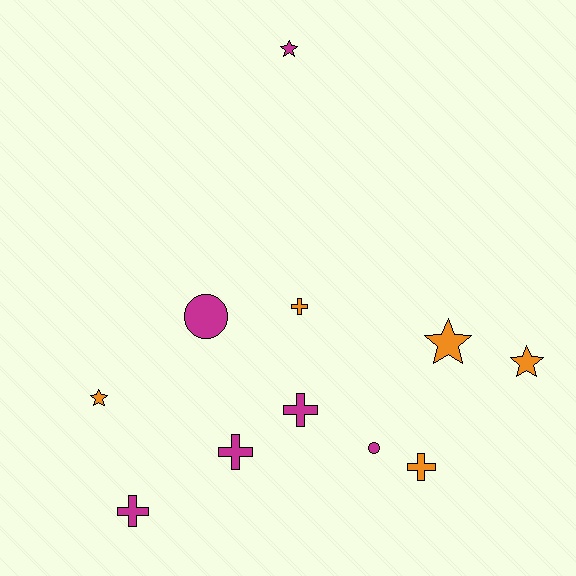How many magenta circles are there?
There are 2 magenta circles.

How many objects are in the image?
There are 11 objects.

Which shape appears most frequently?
Cross, with 5 objects.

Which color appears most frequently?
Magenta, with 6 objects.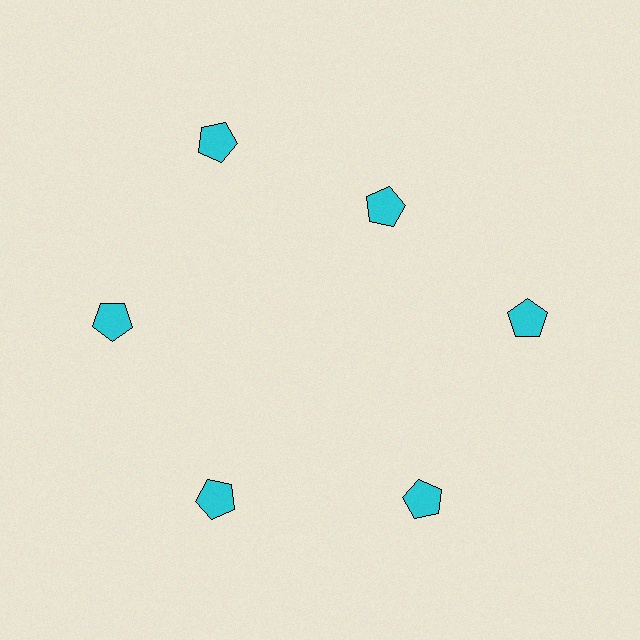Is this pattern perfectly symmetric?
No. The 6 cyan pentagons are arranged in a ring, but one element near the 1 o'clock position is pulled inward toward the center, breaking the 6-fold rotational symmetry.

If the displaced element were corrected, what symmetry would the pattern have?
It would have 6-fold rotational symmetry — the pattern would map onto itself every 60 degrees.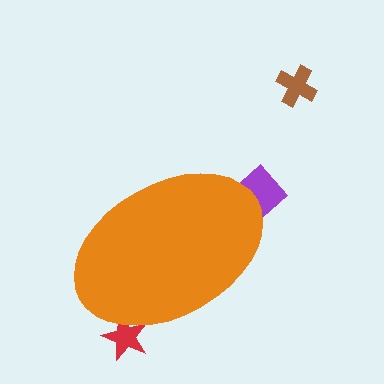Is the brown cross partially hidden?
No, the brown cross is fully visible.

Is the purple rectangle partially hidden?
Yes, the purple rectangle is partially hidden behind the orange ellipse.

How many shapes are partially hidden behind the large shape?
2 shapes are partially hidden.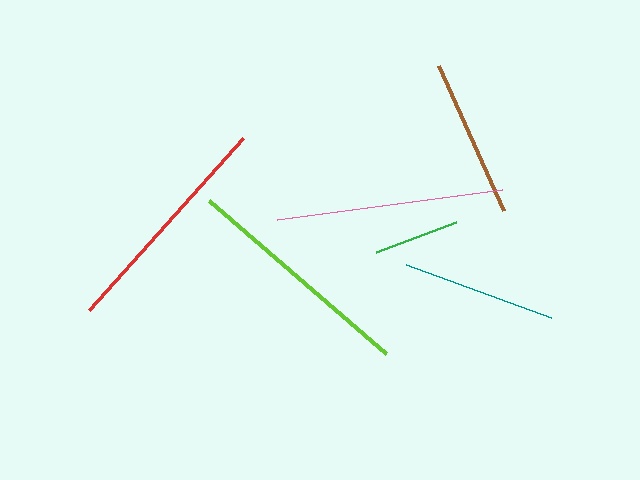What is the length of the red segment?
The red segment is approximately 231 pixels long.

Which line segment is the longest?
The lime line is the longest at approximately 234 pixels.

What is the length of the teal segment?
The teal segment is approximately 154 pixels long.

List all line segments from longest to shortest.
From longest to shortest: lime, red, pink, brown, teal, green.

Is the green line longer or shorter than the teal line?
The teal line is longer than the green line.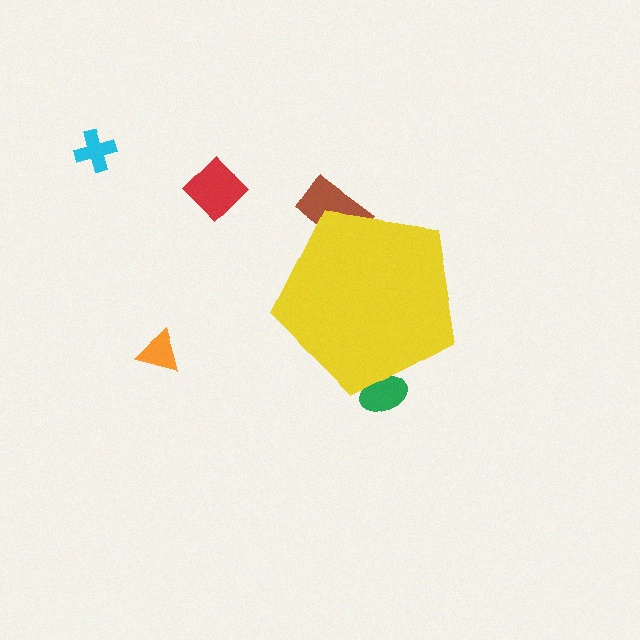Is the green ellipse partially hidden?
Yes, the green ellipse is partially hidden behind the yellow pentagon.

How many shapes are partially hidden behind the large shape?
2 shapes are partially hidden.